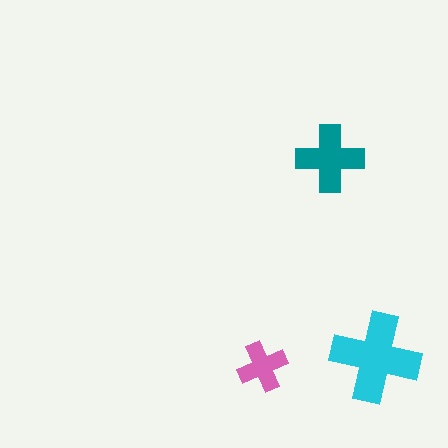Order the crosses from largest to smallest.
the cyan one, the teal one, the pink one.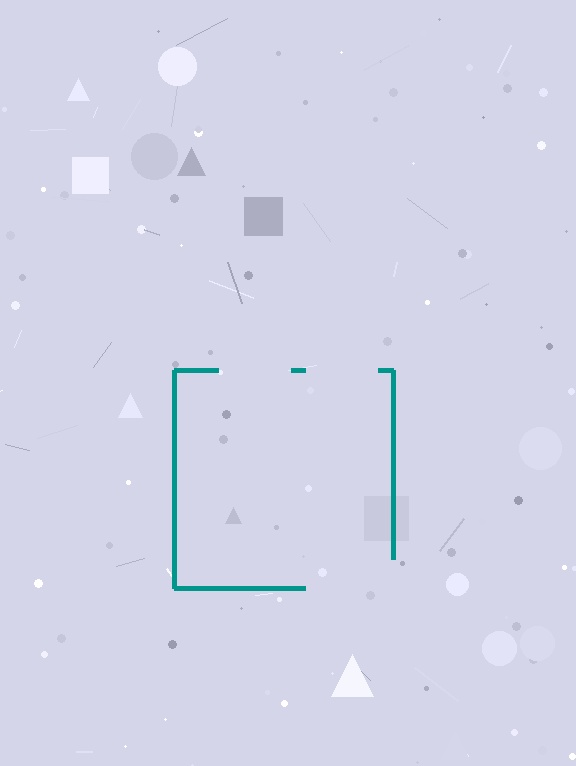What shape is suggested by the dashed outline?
The dashed outline suggests a square.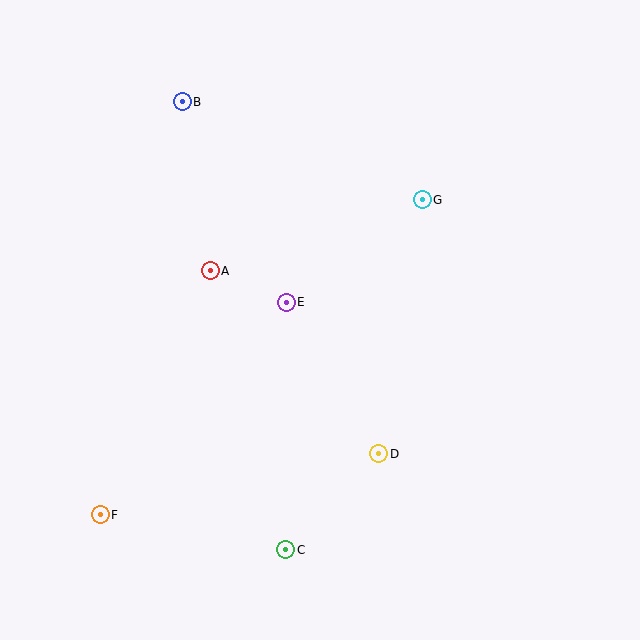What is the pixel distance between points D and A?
The distance between D and A is 249 pixels.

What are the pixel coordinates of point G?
Point G is at (422, 200).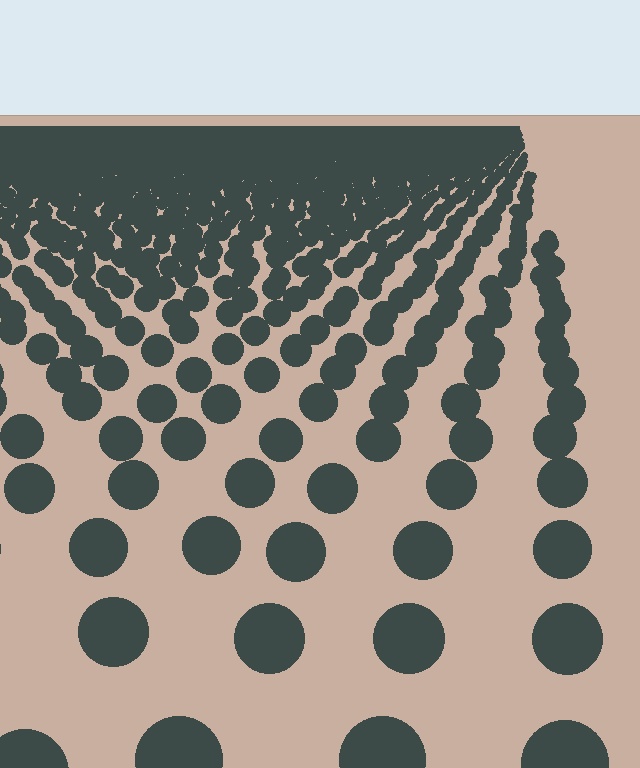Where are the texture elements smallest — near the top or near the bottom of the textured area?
Near the top.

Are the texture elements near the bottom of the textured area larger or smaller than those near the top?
Larger. Near the bottom, elements are closer to the viewer and appear at a bigger on-screen size.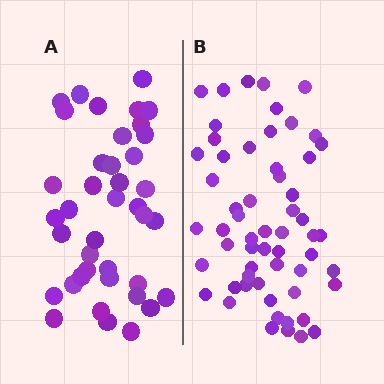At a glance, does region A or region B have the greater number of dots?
Region B (the right region) has more dots.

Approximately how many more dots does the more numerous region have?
Region B has approximately 20 more dots than region A.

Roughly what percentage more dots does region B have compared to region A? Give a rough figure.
About 45% more.